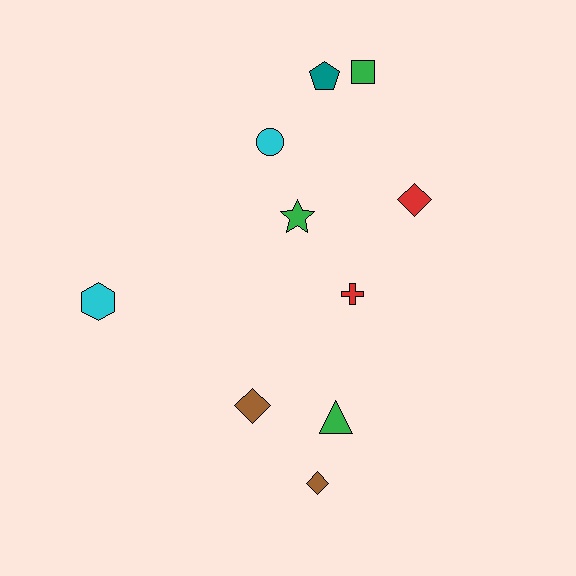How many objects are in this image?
There are 10 objects.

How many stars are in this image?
There is 1 star.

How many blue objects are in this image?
There are no blue objects.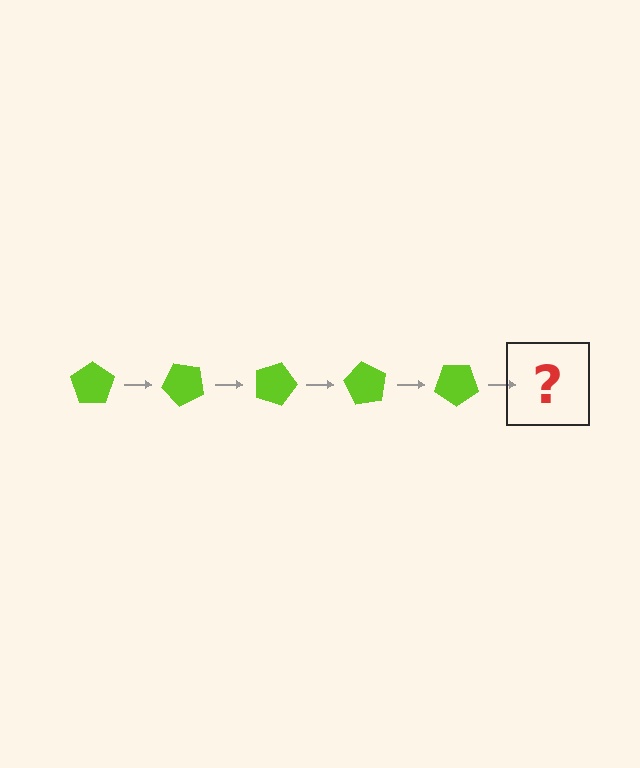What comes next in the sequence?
The next element should be a lime pentagon rotated 225 degrees.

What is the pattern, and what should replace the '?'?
The pattern is that the pentagon rotates 45 degrees each step. The '?' should be a lime pentagon rotated 225 degrees.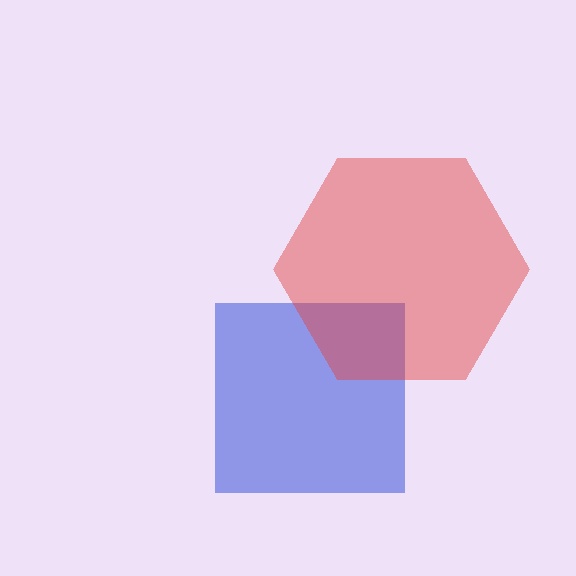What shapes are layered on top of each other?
The layered shapes are: a blue square, a red hexagon.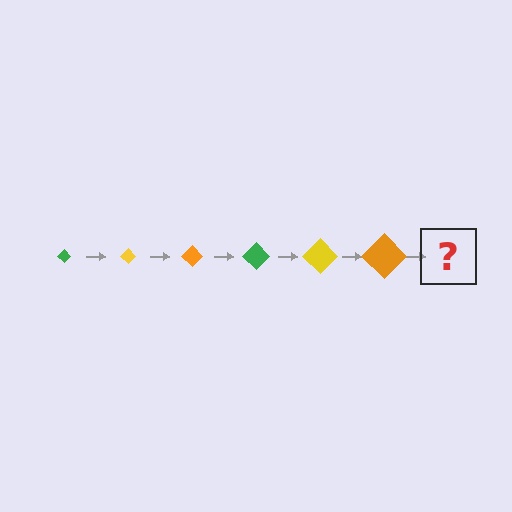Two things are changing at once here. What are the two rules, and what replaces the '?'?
The two rules are that the diamond grows larger each step and the color cycles through green, yellow, and orange. The '?' should be a green diamond, larger than the previous one.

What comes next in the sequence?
The next element should be a green diamond, larger than the previous one.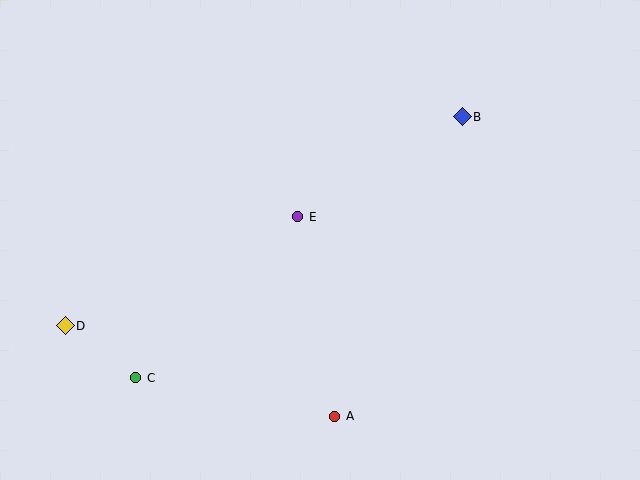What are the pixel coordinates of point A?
Point A is at (335, 416).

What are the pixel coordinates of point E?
Point E is at (298, 217).